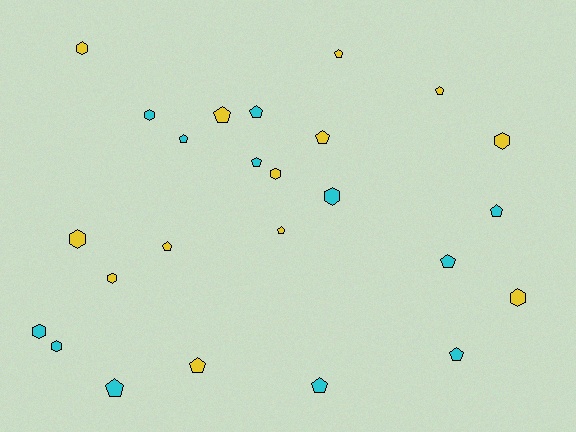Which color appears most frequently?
Yellow, with 13 objects.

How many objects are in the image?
There are 25 objects.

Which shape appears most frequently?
Pentagon, with 15 objects.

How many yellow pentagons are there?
There are 7 yellow pentagons.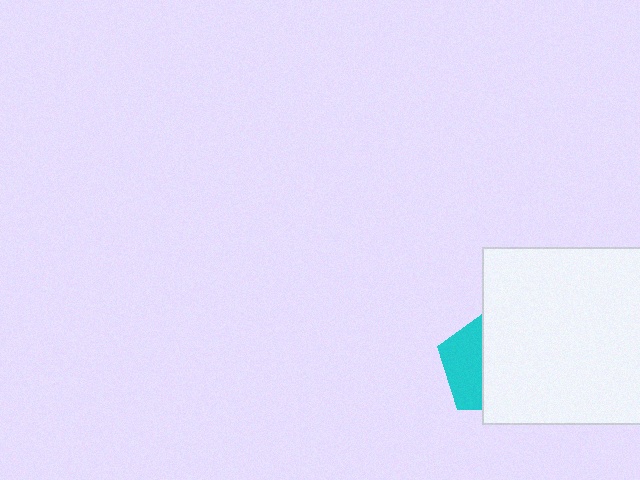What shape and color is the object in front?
The object in front is a white square.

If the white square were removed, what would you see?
You would see the complete cyan pentagon.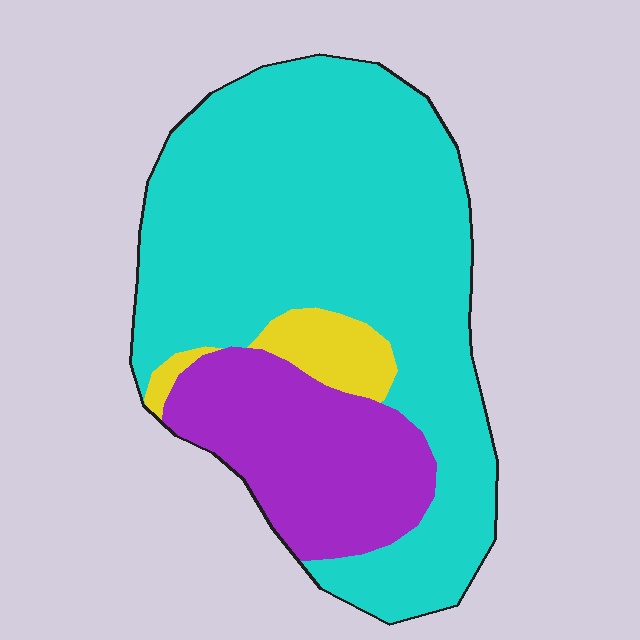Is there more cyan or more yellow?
Cyan.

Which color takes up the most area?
Cyan, at roughly 70%.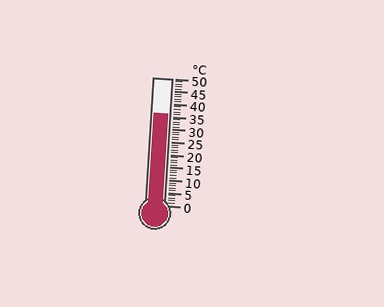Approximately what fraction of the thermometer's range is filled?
The thermometer is filled to approximately 70% of its range.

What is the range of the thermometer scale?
The thermometer scale ranges from 0°C to 50°C.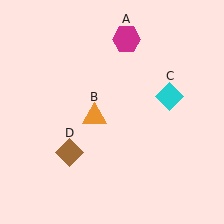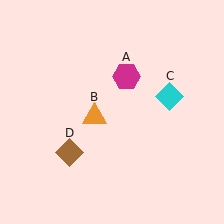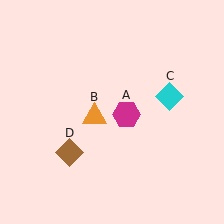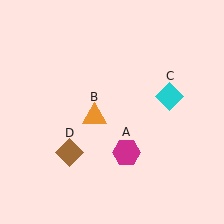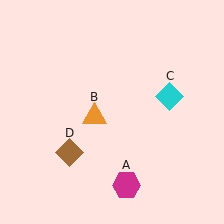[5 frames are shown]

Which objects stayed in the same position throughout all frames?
Orange triangle (object B) and cyan diamond (object C) and brown diamond (object D) remained stationary.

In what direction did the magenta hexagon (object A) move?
The magenta hexagon (object A) moved down.